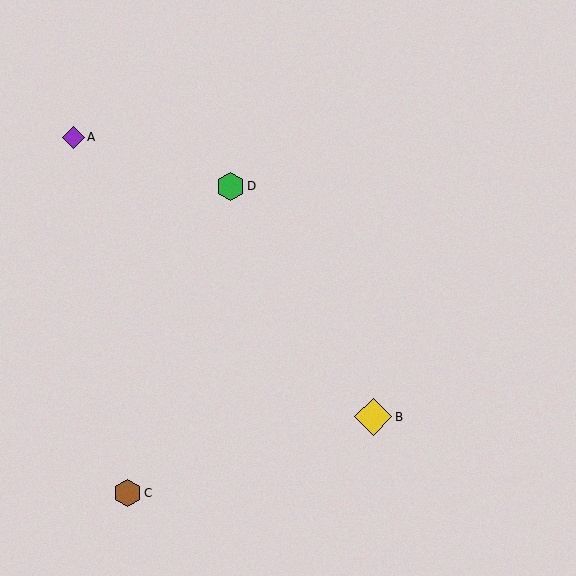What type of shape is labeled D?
Shape D is a green hexagon.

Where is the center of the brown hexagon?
The center of the brown hexagon is at (128, 493).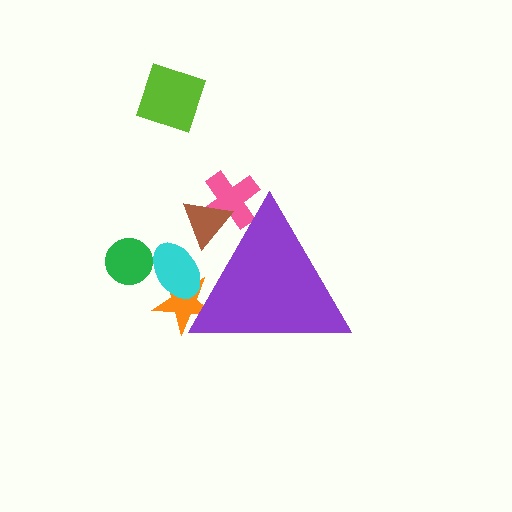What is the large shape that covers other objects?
A purple triangle.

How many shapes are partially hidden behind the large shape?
4 shapes are partially hidden.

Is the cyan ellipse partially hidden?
Yes, the cyan ellipse is partially hidden behind the purple triangle.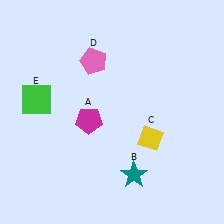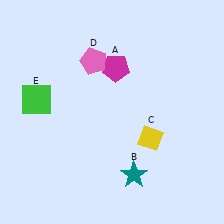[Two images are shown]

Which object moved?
The magenta pentagon (A) moved up.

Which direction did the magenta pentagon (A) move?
The magenta pentagon (A) moved up.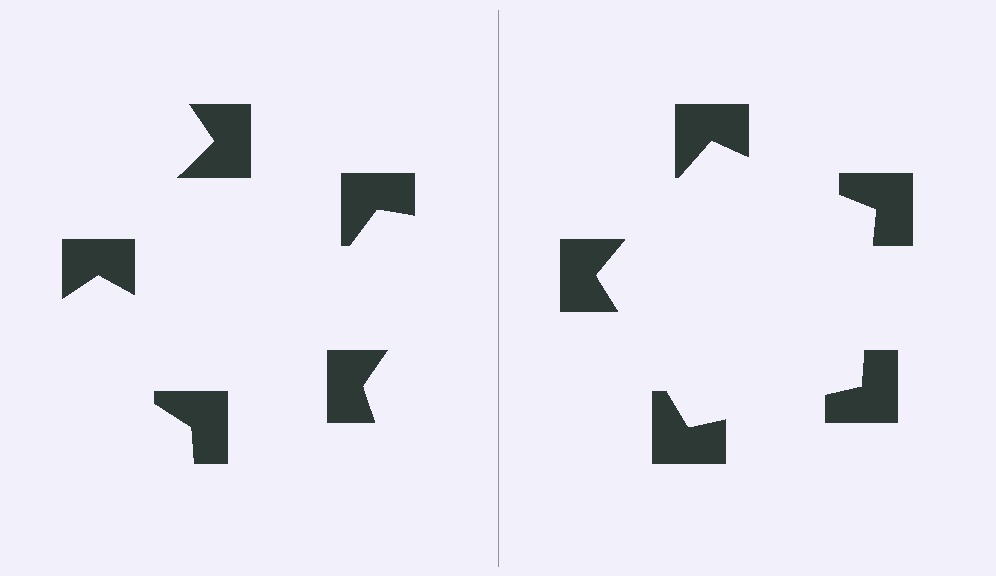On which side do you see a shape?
An illusory pentagon appears on the right side. On the left side the wedge cuts are rotated, so no coherent shape forms.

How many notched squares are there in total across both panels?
10 — 5 on each side.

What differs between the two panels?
The notched squares are positioned identically on both sides; only the wedge orientations differ. On the right they align to a pentagon; on the left they are misaligned.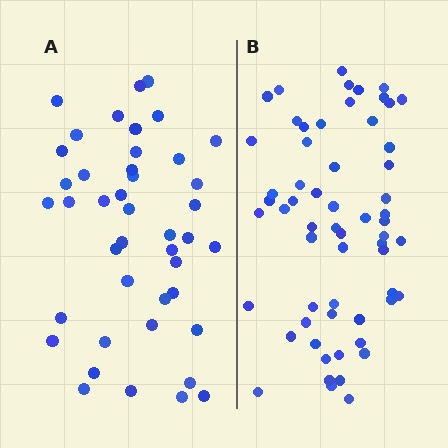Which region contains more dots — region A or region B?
Region B (the right region) has more dots.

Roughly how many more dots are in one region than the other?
Region B has approximately 15 more dots than region A.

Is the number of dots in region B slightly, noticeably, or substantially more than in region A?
Region B has noticeably more, but not dramatically so. The ratio is roughly 1.4 to 1.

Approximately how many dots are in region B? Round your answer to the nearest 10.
About 60 dots.